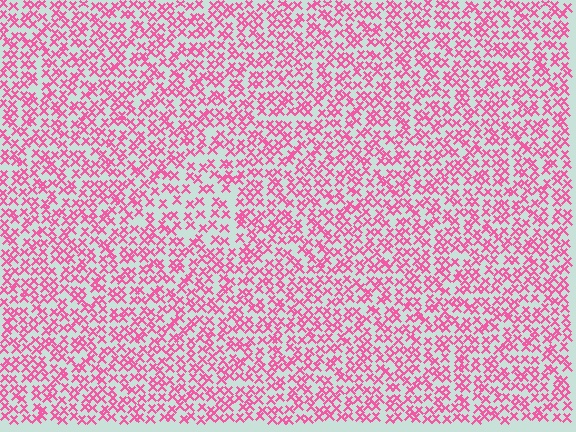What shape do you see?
I see a triangle.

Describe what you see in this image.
The image contains small pink elements arranged at two different densities. A triangle-shaped region is visible where the elements are less densely packed than the surrounding area.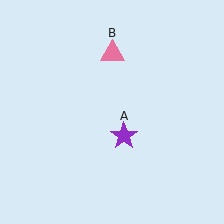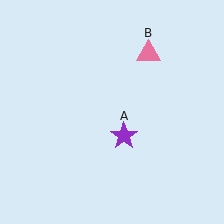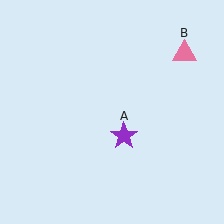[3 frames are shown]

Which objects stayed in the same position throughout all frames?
Purple star (object A) remained stationary.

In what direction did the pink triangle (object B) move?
The pink triangle (object B) moved right.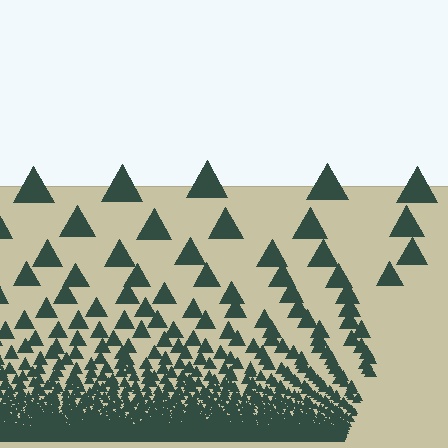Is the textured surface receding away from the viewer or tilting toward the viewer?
The surface appears to tilt toward the viewer. Texture elements get larger and sparser toward the top.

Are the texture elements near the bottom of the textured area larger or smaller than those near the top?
Smaller. The gradient is inverted — elements near the bottom are smaller and denser.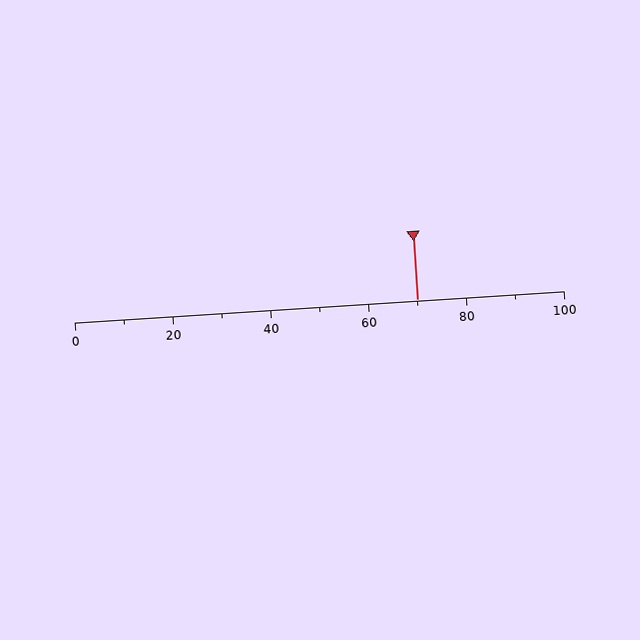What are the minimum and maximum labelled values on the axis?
The axis runs from 0 to 100.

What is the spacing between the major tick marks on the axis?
The major ticks are spaced 20 apart.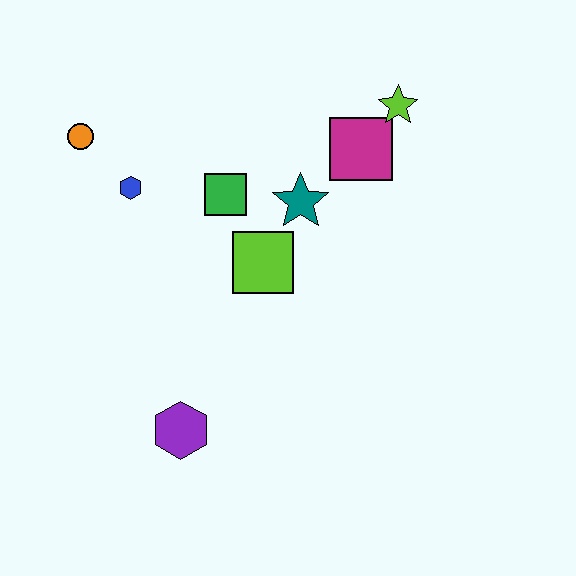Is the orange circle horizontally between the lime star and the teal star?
No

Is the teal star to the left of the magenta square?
Yes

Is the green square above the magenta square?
No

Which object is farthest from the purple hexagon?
The lime star is farthest from the purple hexagon.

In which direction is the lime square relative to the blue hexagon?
The lime square is to the right of the blue hexagon.